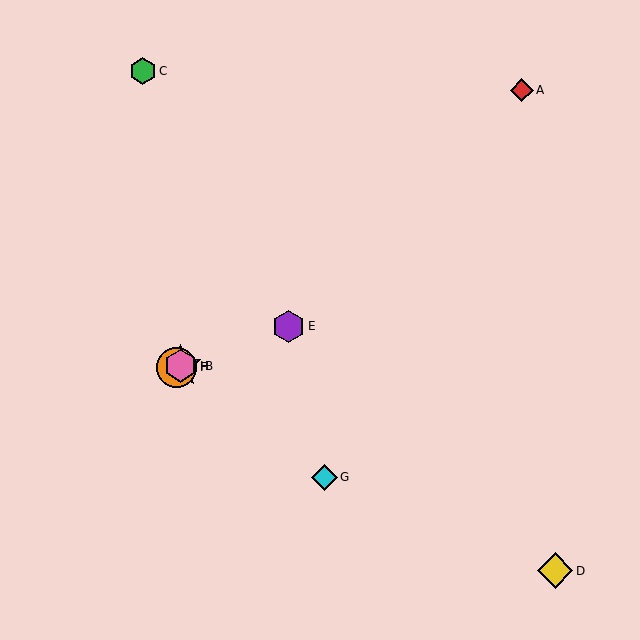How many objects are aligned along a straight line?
4 objects (B, E, F, H) are aligned along a straight line.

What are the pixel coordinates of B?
Object B is at (180, 366).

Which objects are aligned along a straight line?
Objects B, E, F, H are aligned along a straight line.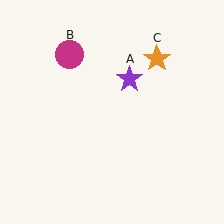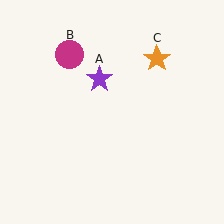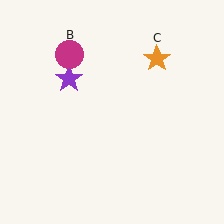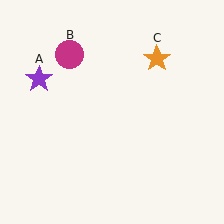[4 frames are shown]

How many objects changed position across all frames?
1 object changed position: purple star (object A).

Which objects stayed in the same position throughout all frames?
Magenta circle (object B) and orange star (object C) remained stationary.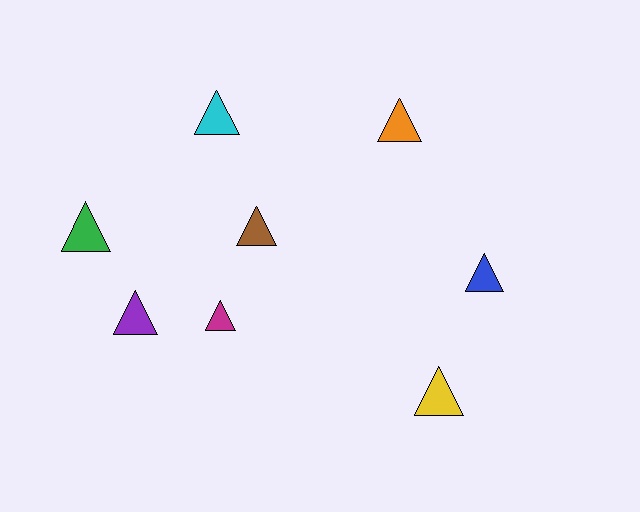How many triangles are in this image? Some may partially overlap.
There are 8 triangles.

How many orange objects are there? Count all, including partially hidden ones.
There is 1 orange object.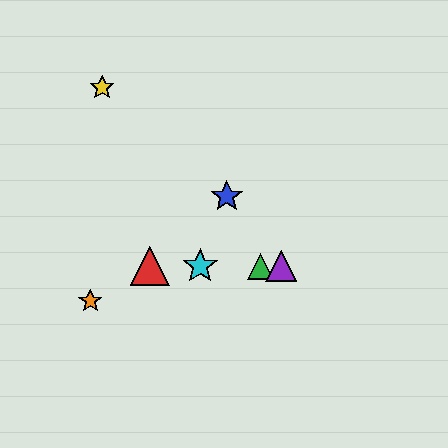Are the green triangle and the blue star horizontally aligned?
No, the green triangle is at y≈266 and the blue star is at y≈196.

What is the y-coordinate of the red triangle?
The red triangle is at y≈266.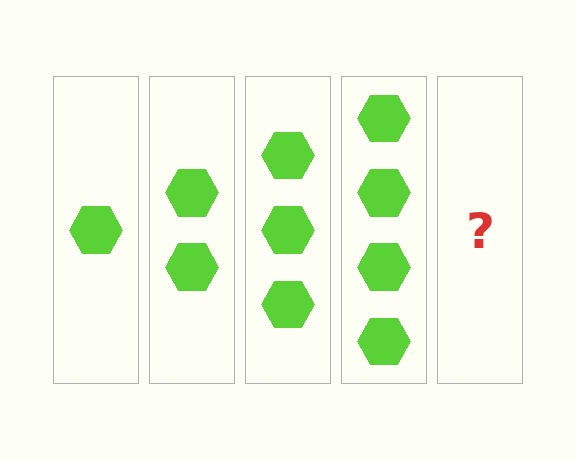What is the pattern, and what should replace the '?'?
The pattern is that each step adds one more hexagon. The '?' should be 5 hexagons.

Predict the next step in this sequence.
The next step is 5 hexagons.